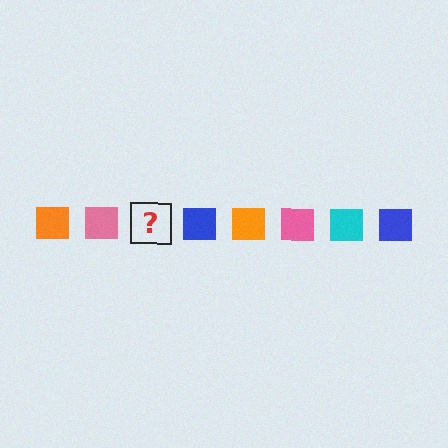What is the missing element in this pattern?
The missing element is a cyan square.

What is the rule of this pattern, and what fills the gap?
The rule is that the pattern cycles through orange, pink, cyan, blue squares. The gap should be filled with a cyan square.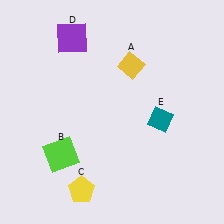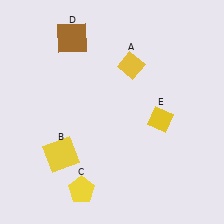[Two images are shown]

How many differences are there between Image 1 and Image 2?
There are 3 differences between the two images.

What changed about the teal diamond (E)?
In Image 1, E is teal. In Image 2, it changed to yellow.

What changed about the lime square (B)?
In Image 1, B is lime. In Image 2, it changed to yellow.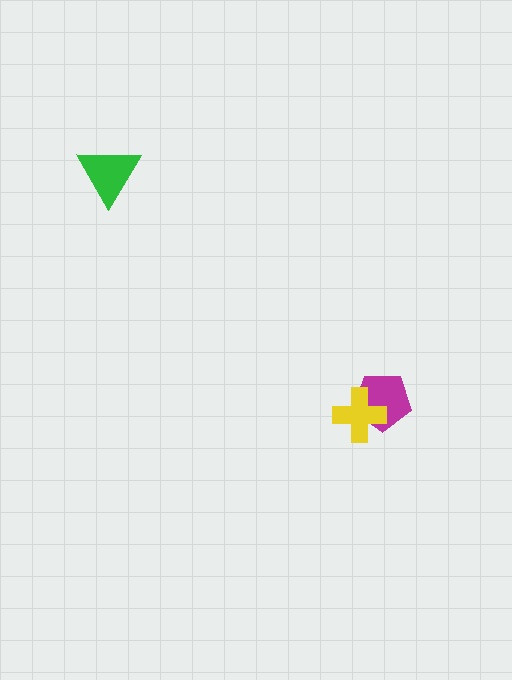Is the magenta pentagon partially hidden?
Yes, it is partially covered by another shape.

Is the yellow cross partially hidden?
No, no other shape covers it.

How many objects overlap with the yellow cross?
1 object overlaps with the yellow cross.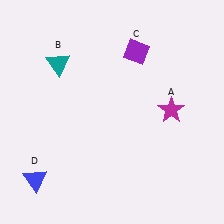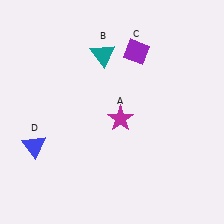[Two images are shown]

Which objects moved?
The objects that moved are: the magenta star (A), the teal triangle (B), the blue triangle (D).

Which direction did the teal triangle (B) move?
The teal triangle (B) moved right.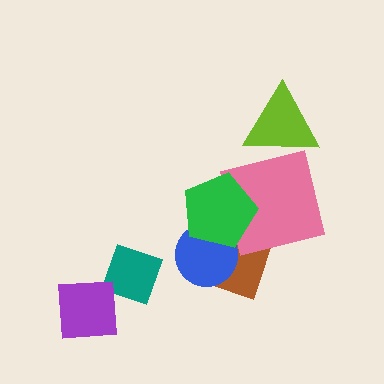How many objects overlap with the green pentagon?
3 objects overlap with the green pentagon.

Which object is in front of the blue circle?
The green pentagon is in front of the blue circle.